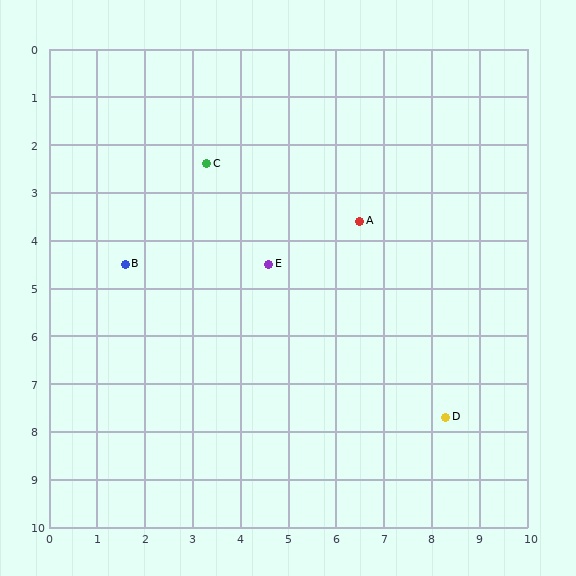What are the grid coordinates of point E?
Point E is at approximately (4.6, 4.5).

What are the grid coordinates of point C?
Point C is at approximately (3.3, 2.4).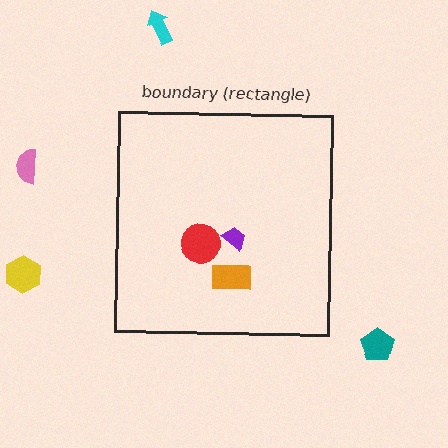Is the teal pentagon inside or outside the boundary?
Outside.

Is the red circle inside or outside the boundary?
Inside.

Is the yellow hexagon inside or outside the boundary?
Outside.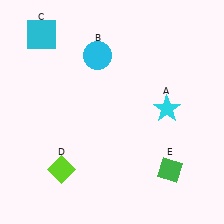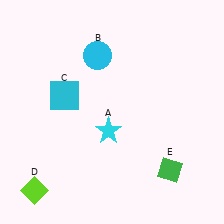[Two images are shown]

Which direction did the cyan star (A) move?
The cyan star (A) moved left.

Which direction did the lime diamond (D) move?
The lime diamond (D) moved left.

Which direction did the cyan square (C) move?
The cyan square (C) moved down.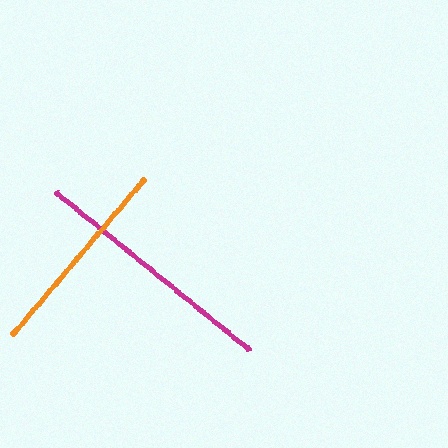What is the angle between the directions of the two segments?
Approximately 89 degrees.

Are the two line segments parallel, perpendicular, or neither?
Perpendicular — they meet at approximately 89°.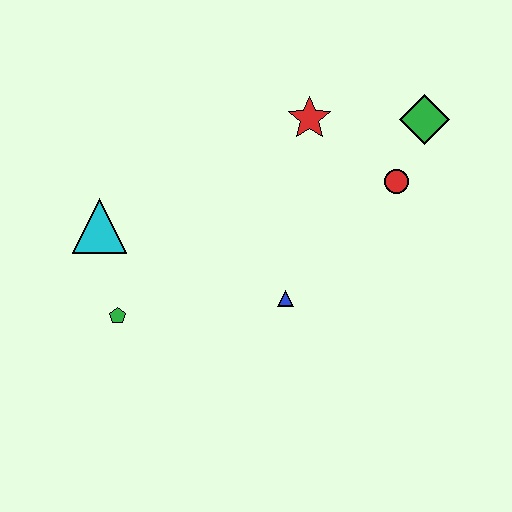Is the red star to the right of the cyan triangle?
Yes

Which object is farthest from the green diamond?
The green pentagon is farthest from the green diamond.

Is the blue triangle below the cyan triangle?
Yes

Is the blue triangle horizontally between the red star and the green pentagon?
Yes